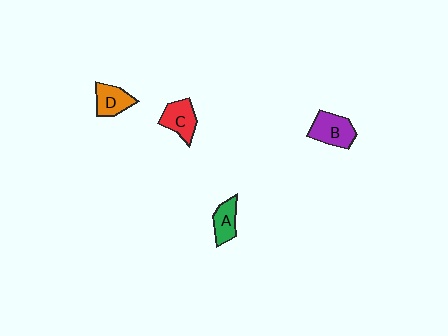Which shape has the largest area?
Shape B (purple).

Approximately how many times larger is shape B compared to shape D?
Approximately 1.3 times.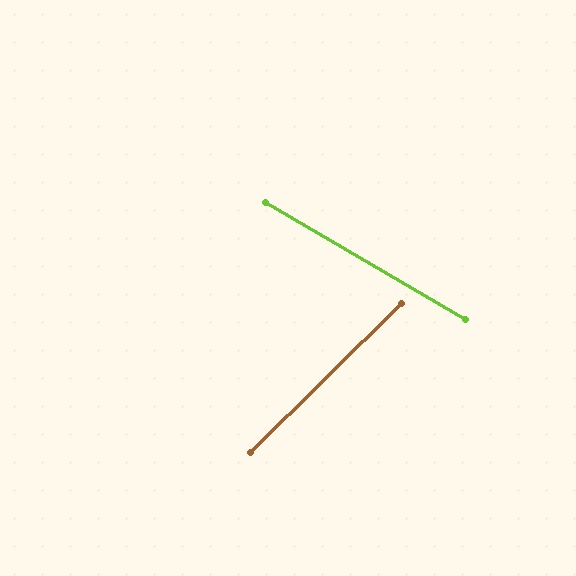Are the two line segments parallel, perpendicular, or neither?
Neither parallel nor perpendicular — they differ by about 75°.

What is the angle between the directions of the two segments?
Approximately 75 degrees.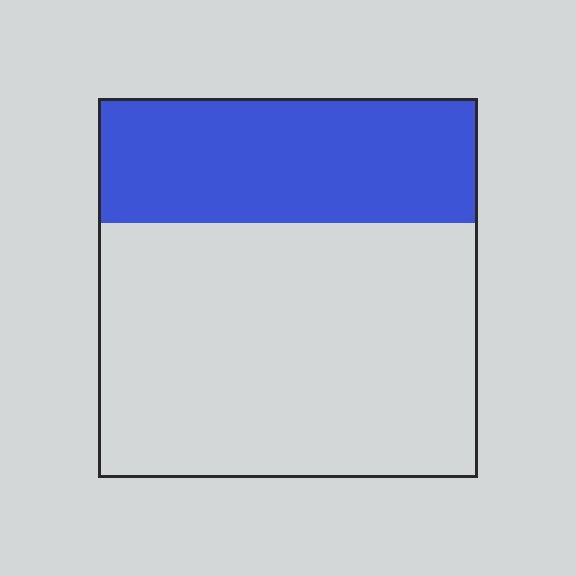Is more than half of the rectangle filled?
No.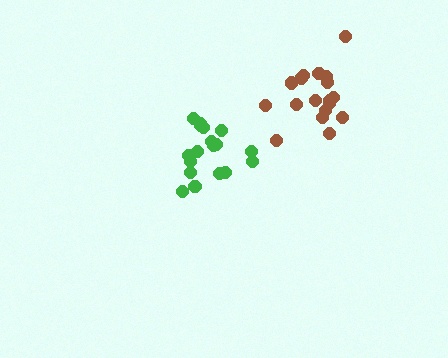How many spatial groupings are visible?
There are 2 spatial groupings.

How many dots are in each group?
Group 1: 18 dots, Group 2: 18 dots (36 total).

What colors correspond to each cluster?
The clusters are colored: green, brown.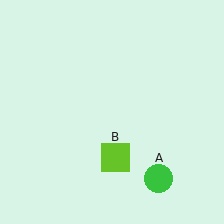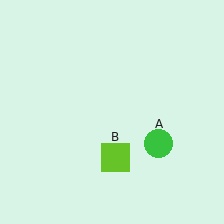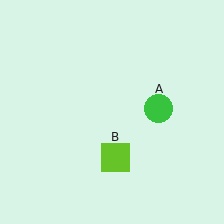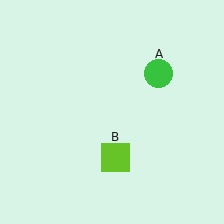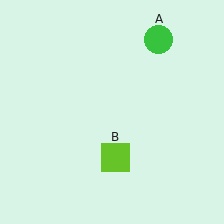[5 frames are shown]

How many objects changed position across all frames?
1 object changed position: green circle (object A).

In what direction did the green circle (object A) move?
The green circle (object A) moved up.